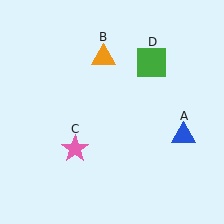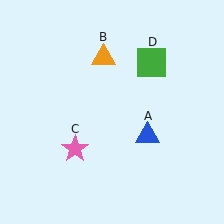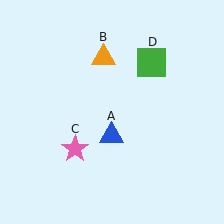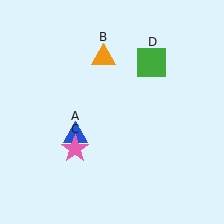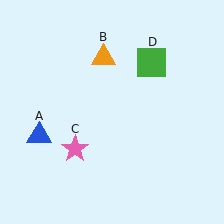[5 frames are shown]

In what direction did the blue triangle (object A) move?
The blue triangle (object A) moved left.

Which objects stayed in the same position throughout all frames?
Orange triangle (object B) and pink star (object C) and green square (object D) remained stationary.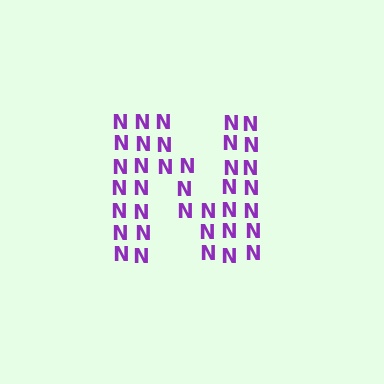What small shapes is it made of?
It is made of small letter N's.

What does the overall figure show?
The overall figure shows the letter N.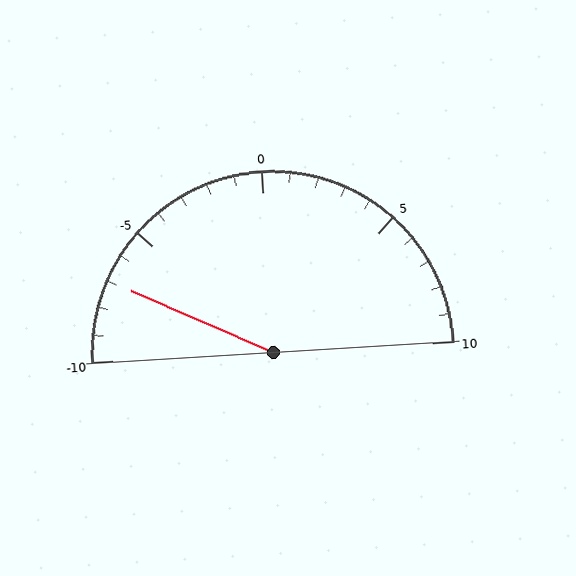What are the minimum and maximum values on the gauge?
The gauge ranges from -10 to 10.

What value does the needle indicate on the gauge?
The needle indicates approximately -7.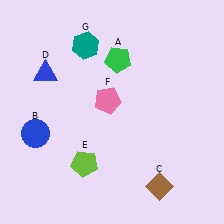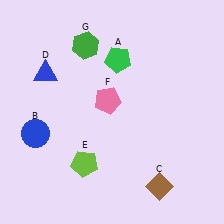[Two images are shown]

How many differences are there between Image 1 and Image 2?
There is 1 difference between the two images.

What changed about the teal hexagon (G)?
In Image 1, G is teal. In Image 2, it changed to green.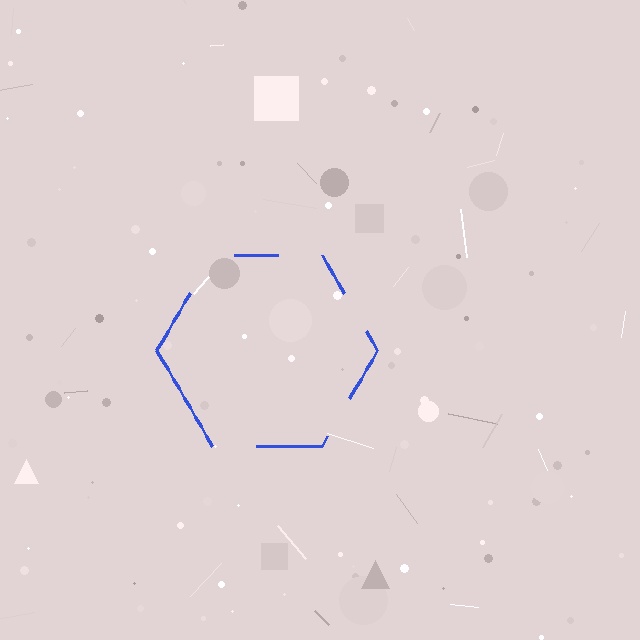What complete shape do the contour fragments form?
The contour fragments form a hexagon.